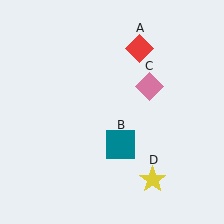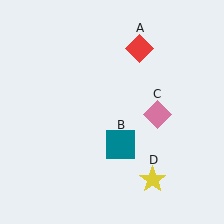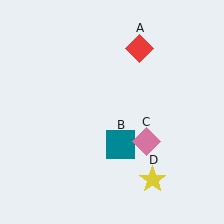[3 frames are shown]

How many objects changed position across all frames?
1 object changed position: pink diamond (object C).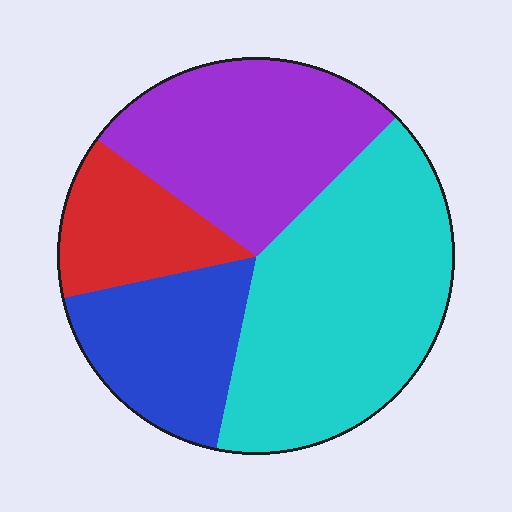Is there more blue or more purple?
Purple.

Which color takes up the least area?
Red, at roughly 15%.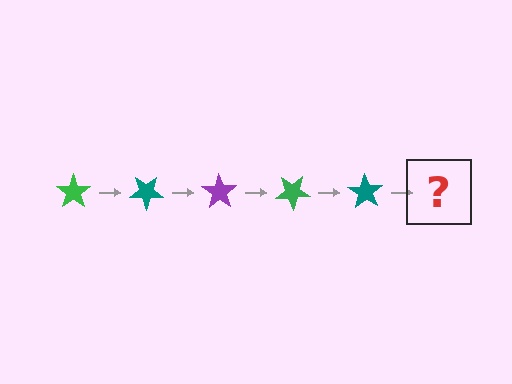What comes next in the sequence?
The next element should be a purple star, rotated 175 degrees from the start.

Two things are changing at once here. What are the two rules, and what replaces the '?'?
The two rules are that it rotates 35 degrees each step and the color cycles through green, teal, and purple. The '?' should be a purple star, rotated 175 degrees from the start.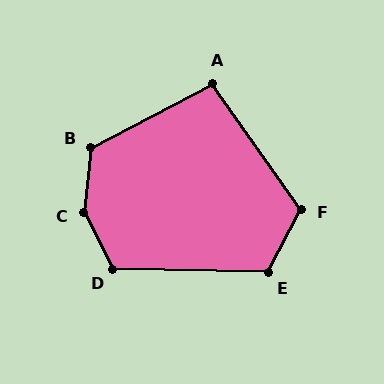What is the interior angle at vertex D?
Approximately 119 degrees (obtuse).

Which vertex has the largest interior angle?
C, at approximately 146 degrees.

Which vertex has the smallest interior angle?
A, at approximately 97 degrees.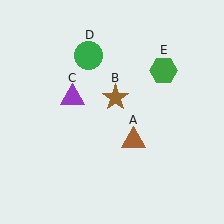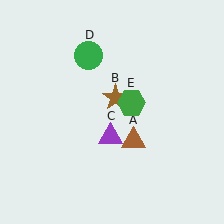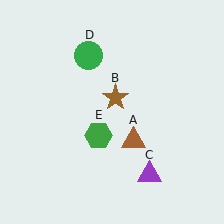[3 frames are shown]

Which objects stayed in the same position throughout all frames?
Brown triangle (object A) and brown star (object B) and green circle (object D) remained stationary.